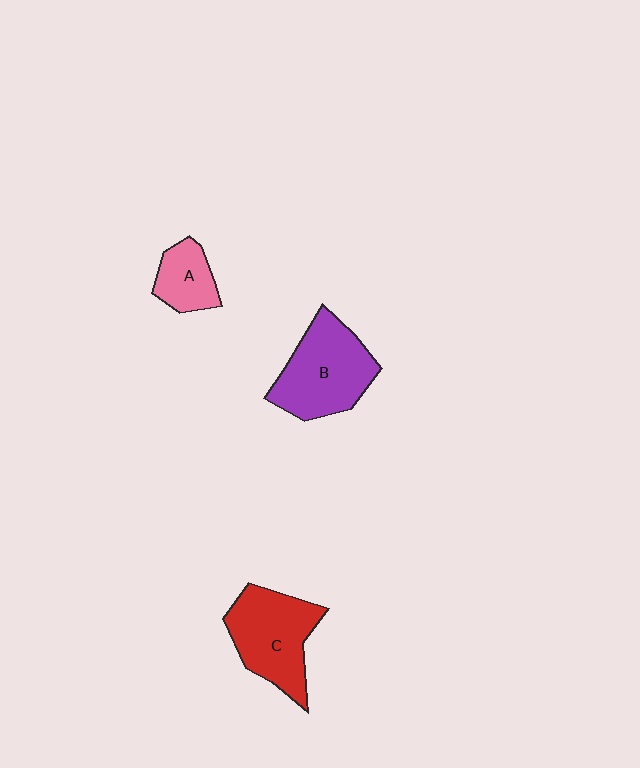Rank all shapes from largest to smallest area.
From largest to smallest: B (purple), C (red), A (pink).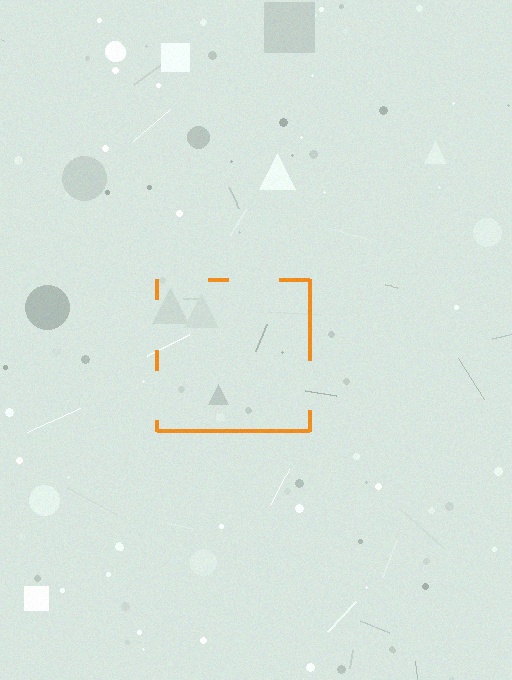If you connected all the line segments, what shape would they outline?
They would outline a square.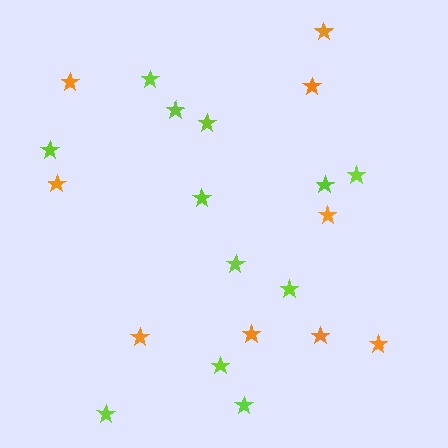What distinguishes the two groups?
There are 2 groups: one group of orange stars (9) and one group of lime stars (12).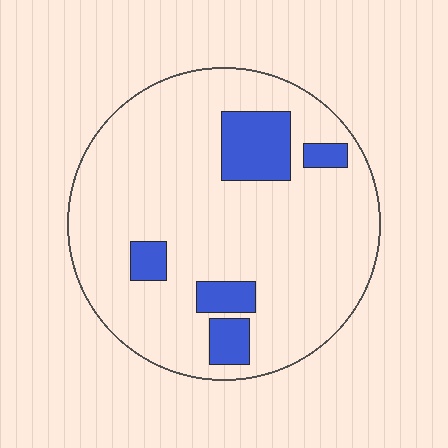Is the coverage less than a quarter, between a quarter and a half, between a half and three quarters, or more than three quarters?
Less than a quarter.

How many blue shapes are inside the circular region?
5.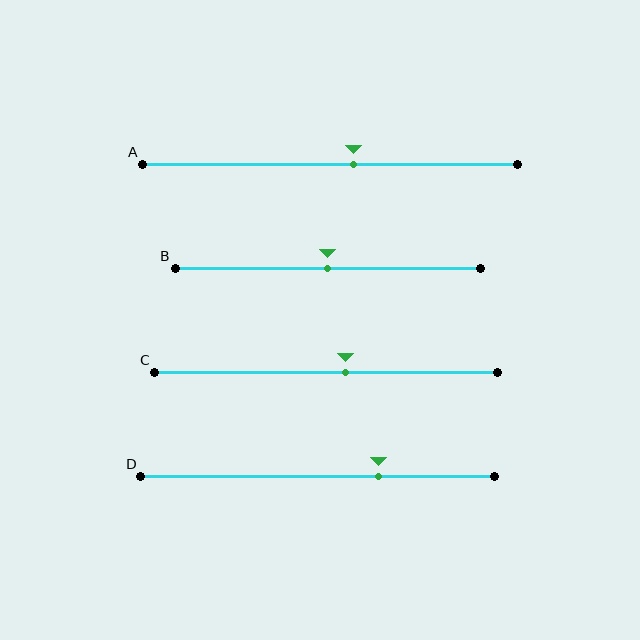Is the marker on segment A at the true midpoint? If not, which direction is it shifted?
No, the marker on segment A is shifted to the right by about 6% of the segment length.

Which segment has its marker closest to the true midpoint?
Segment B has its marker closest to the true midpoint.